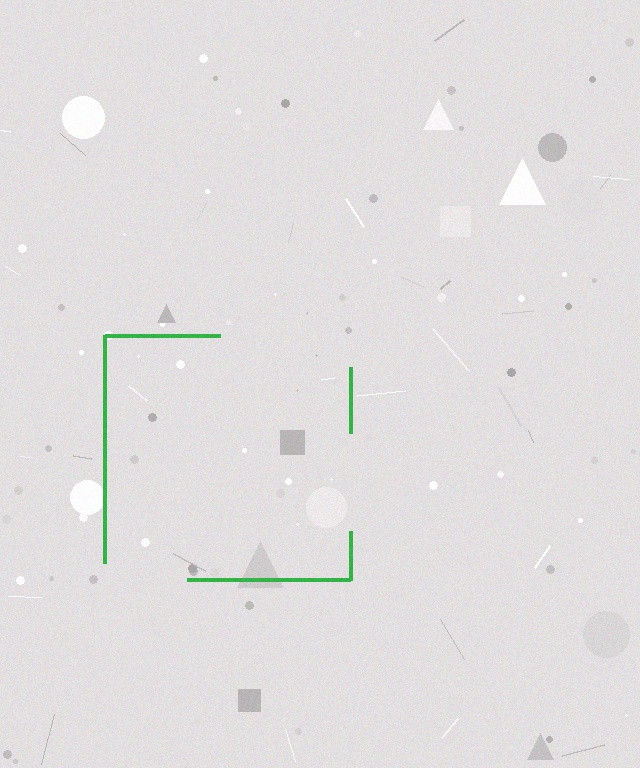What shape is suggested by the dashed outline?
The dashed outline suggests a square.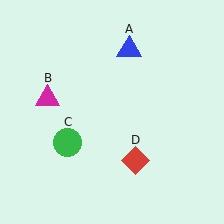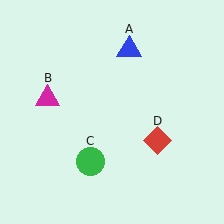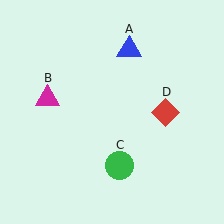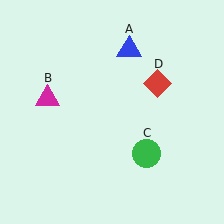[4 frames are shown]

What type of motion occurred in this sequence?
The green circle (object C), red diamond (object D) rotated counterclockwise around the center of the scene.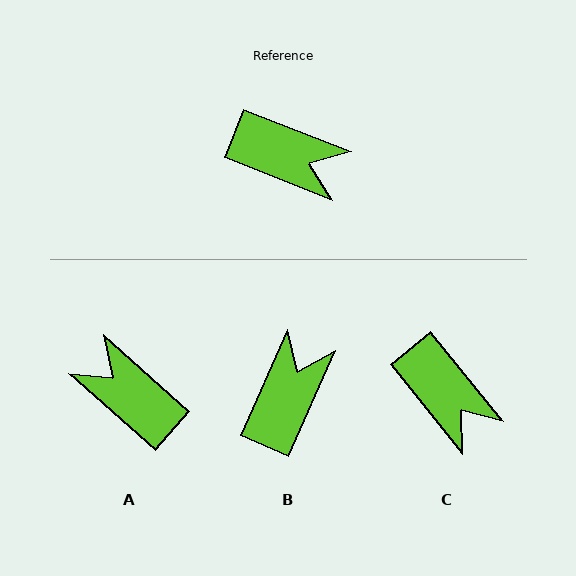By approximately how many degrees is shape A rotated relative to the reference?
Approximately 160 degrees counter-clockwise.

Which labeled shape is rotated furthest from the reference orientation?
A, about 160 degrees away.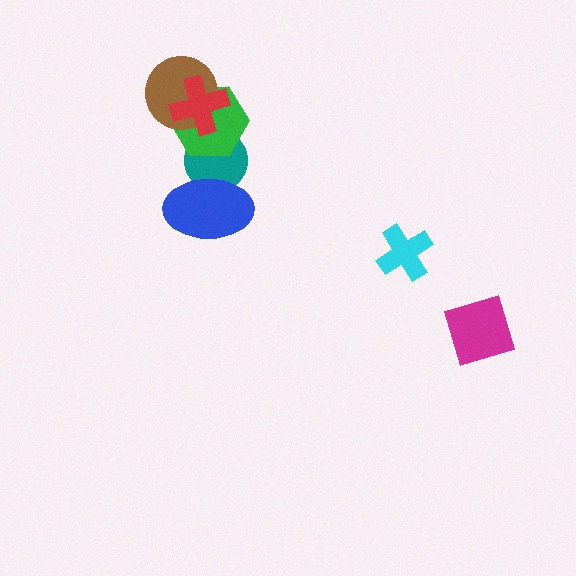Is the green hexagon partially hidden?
Yes, it is partially covered by another shape.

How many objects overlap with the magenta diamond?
0 objects overlap with the magenta diamond.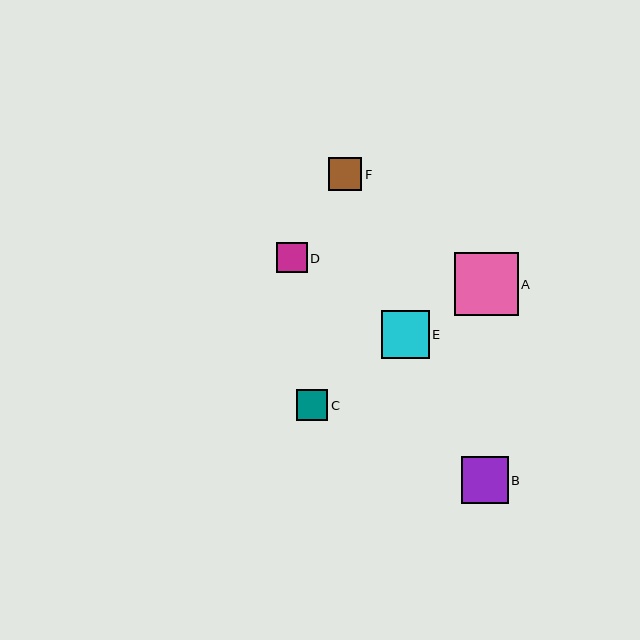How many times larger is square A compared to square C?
Square A is approximately 2.0 times the size of square C.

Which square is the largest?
Square A is the largest with a size of approximately 64 pixels.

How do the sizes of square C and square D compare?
Square C and square D are approximately the same size.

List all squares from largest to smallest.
From largest to smallest: A, E, B, F, C, D.